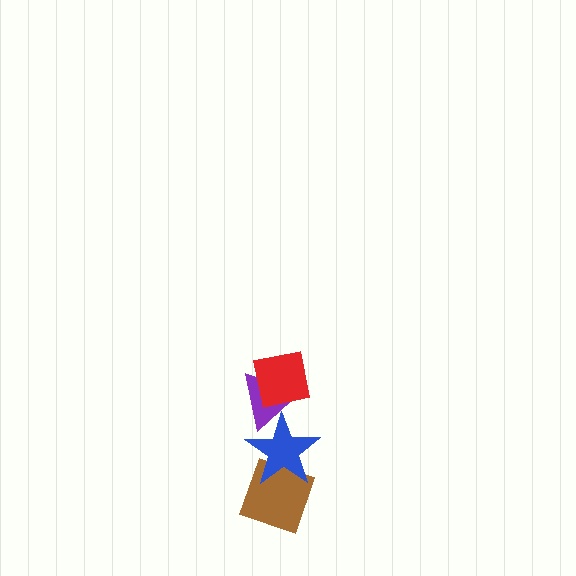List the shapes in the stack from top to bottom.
From top to bottom: the red square, the purple triangle, the blue star, the brown diamond.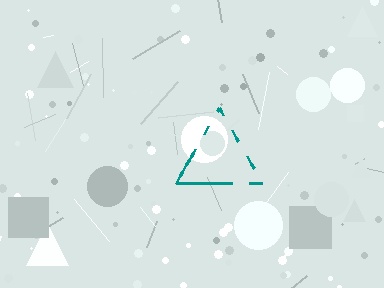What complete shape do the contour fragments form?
The contour fragments form a triangle.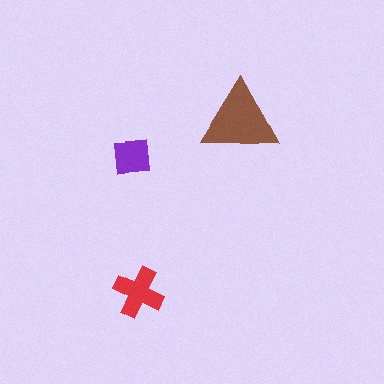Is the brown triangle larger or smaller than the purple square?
Larger.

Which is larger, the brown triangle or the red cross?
The brown triangle.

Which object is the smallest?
The purple square.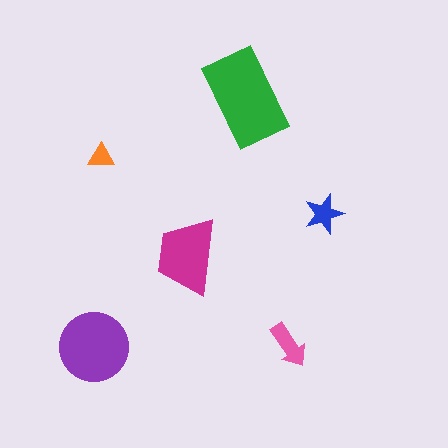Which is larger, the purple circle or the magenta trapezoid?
The purple circle.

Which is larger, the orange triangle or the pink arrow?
The pink arrow.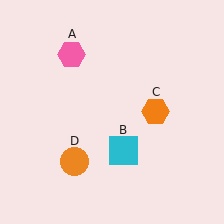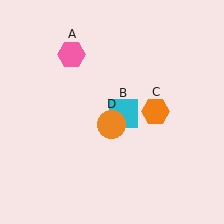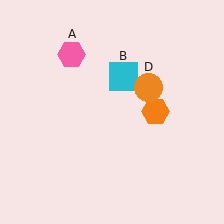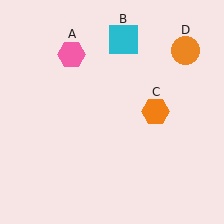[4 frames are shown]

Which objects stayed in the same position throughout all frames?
Pink hexagon (object A) and orange hexagon (object C) remained stationary.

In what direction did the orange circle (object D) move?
The orange circle (object D) moved up and to the right.